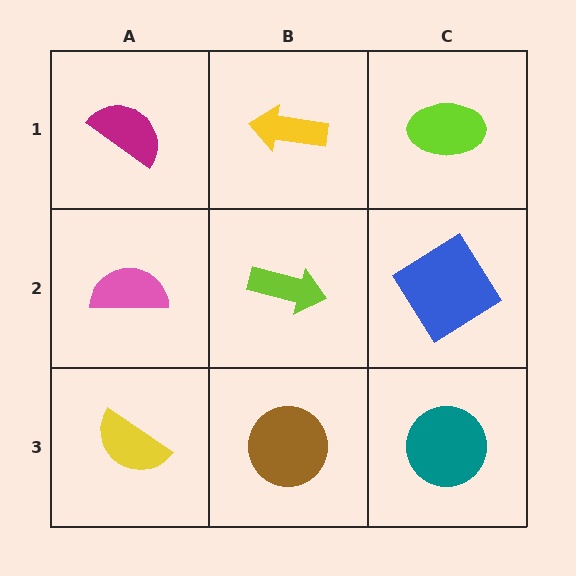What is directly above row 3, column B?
A lime arrow.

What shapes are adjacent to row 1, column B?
A lime arrow (row 2, column B), a magenta semicircle (row 1, column A), a lime ellipse (row 1, column C).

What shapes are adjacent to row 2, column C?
A lime ellipse (row 1, column C), a teal circle (row 3, column C), a lime arrow (row 2, column B).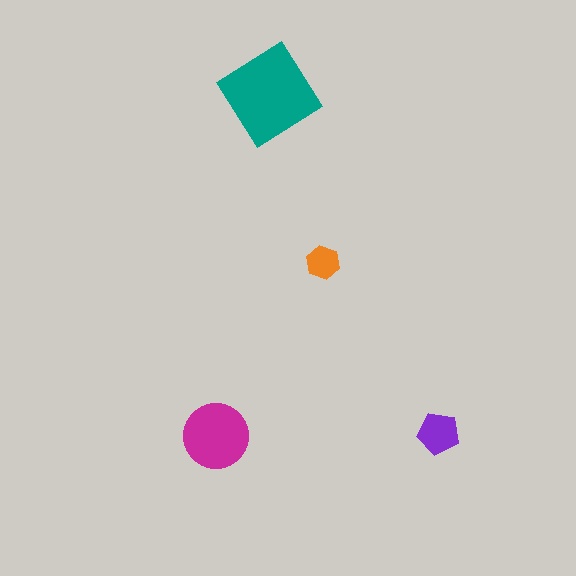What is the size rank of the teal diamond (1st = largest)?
1st.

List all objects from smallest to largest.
The orange hexagon, the purple pentagon, the magenta circle, the teal diamond.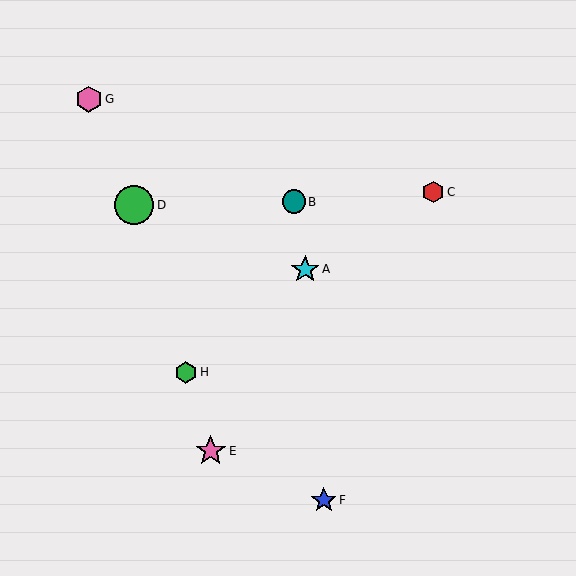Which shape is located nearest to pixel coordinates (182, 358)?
The green hexagon (labeled H) at (186, 372) is nearest to that location.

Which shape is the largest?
The green circle (labeled D) is the largest.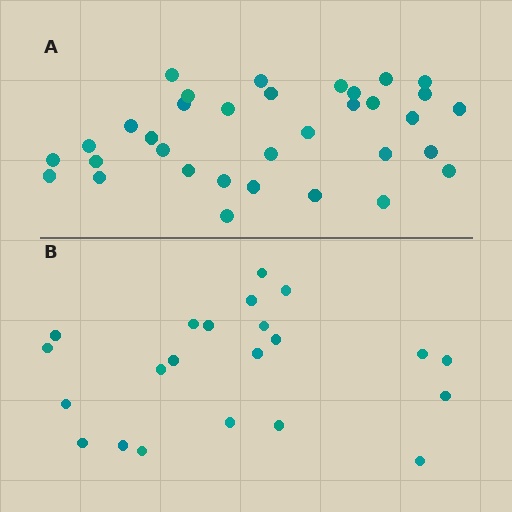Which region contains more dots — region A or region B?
Region A (the top region) has more dots.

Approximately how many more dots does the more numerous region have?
Region A has roughly 12 or so more dots than region B.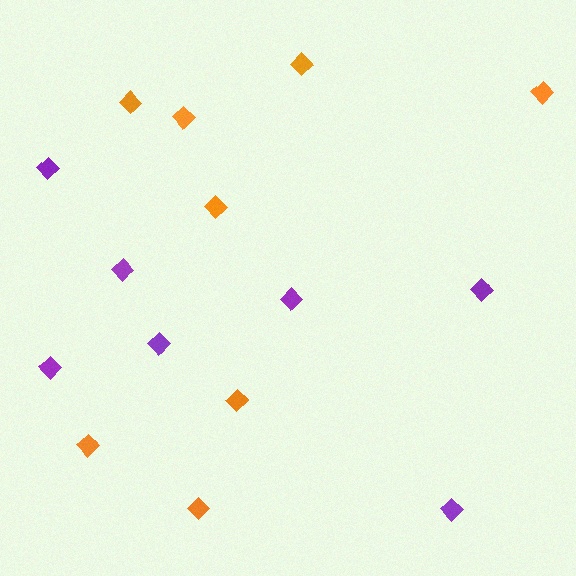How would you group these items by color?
There are 2 groups: one group of purple diamonds (7) and one group of orange diamonds (8).